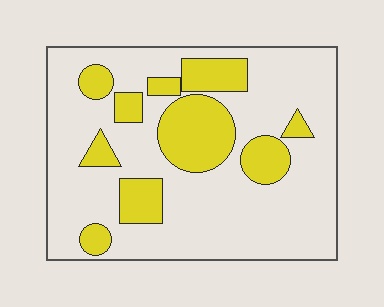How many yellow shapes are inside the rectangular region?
10.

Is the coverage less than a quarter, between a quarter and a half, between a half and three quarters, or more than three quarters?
Between a quarter and a half.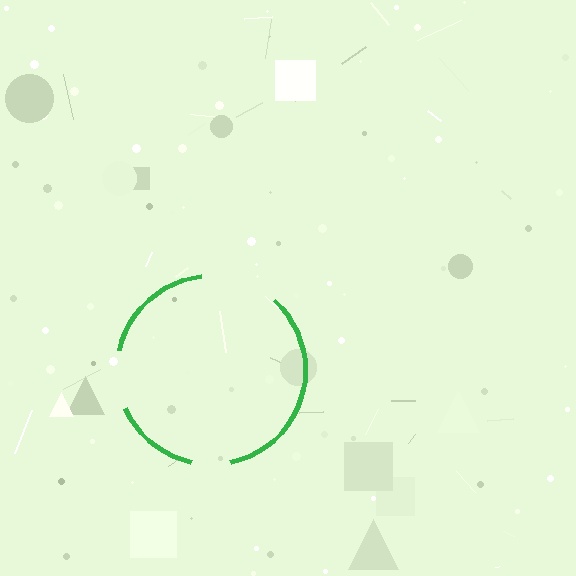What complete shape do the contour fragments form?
The contour fragments form a circle.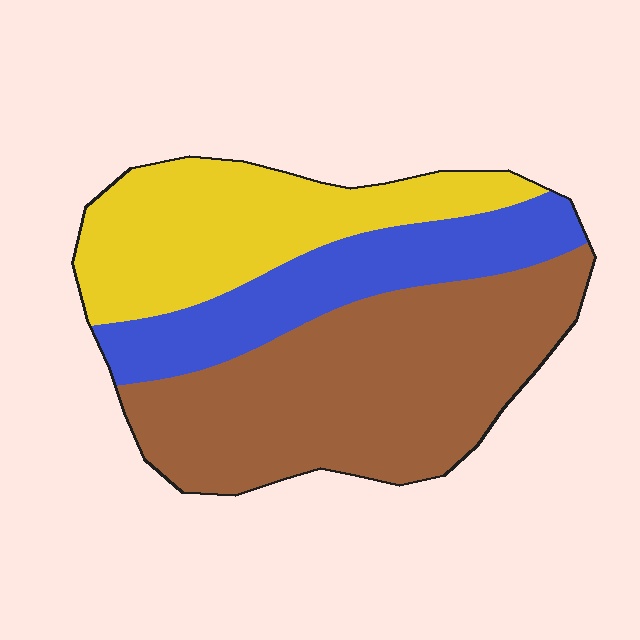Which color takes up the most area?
Brown, at roughly 50%.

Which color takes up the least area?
Blue, at roughly 25%.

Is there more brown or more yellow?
Brown.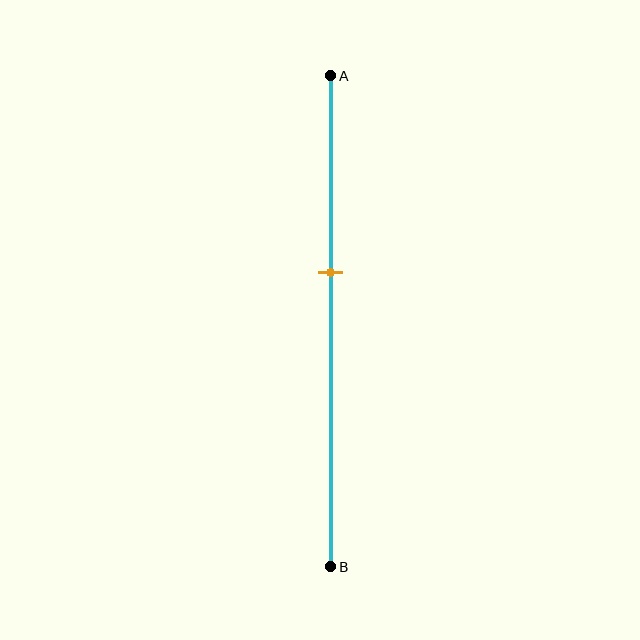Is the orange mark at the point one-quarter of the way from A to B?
No, the mark is at about 40% from A, not at the 25% one-quarter point.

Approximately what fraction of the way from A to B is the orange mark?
The orange mark is approximately 40% of the way from A to B.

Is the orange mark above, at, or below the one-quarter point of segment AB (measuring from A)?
The orange mark is below the one-quarter point of segment AB.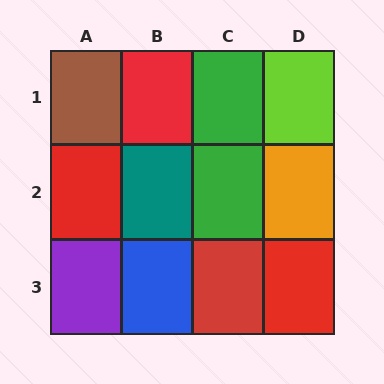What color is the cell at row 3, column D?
Red.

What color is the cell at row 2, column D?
Orange.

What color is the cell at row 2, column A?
Red.